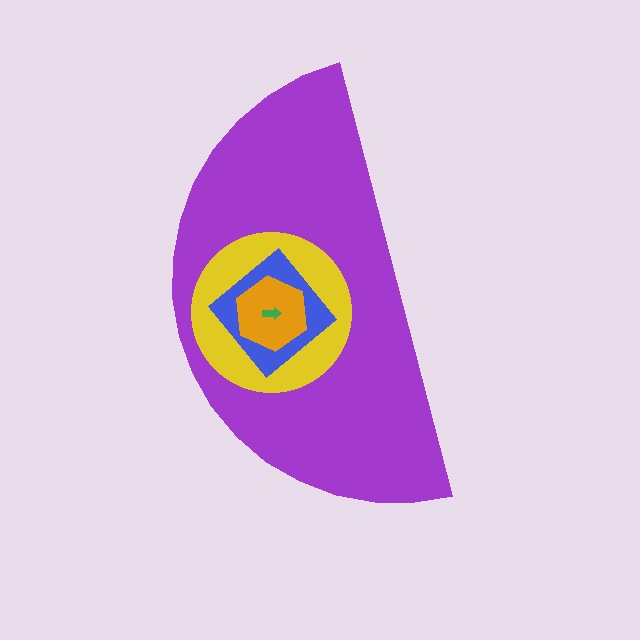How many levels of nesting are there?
5.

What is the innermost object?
The green arrow.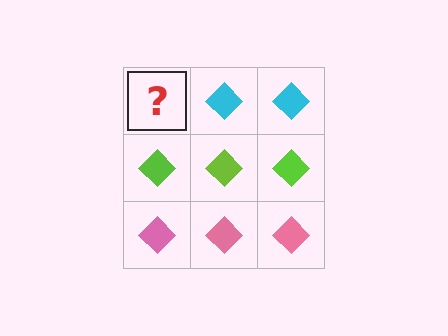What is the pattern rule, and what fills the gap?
The rule is that each row has a consistent color. The gap should be filled with a cyan diamond.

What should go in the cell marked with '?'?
The missing cell should contain a cyan diamond.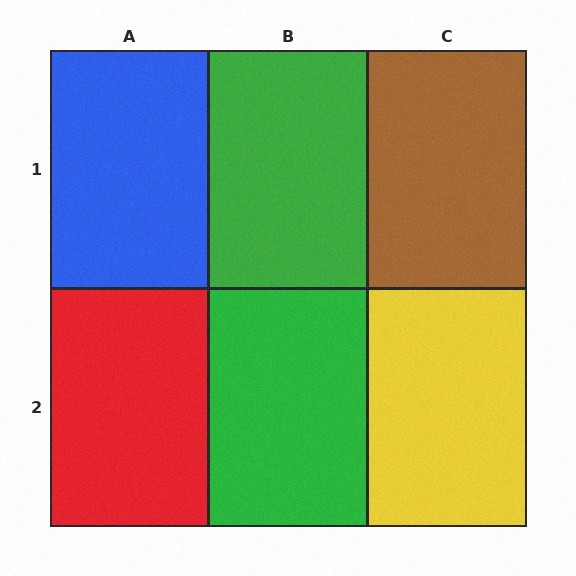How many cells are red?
1 cell is red.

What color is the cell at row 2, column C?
Yellow.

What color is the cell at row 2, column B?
Green.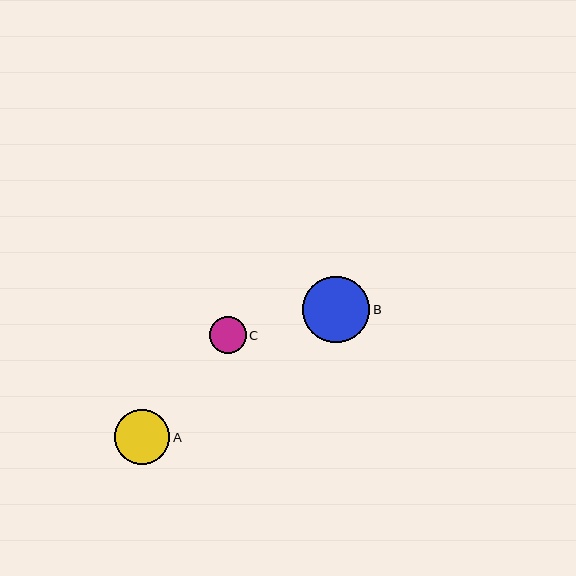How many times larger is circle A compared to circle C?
Circle A is approximately 1.5 times the size of circle C.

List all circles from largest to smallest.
From largest to smallest: B, A, C.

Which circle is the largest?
Circle B is the largest with a size of approximately 67 pixels.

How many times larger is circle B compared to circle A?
Circle B is approximately 1.2 times the size of circle A.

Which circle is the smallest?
Circle C is the smallest with a size of approximately 37 pixels.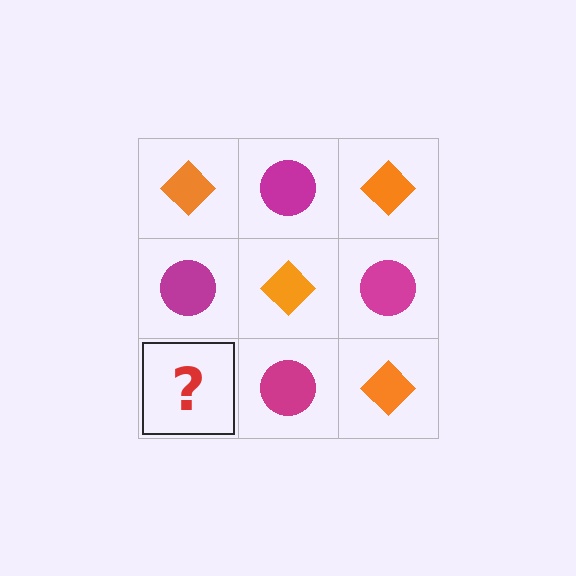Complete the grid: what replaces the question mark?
The question mark should be replaced with an orange diamond.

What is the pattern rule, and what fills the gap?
The rule is that it alternates orange diamond and magenta circle in a checkerboard pattern. The gap should be filled with an orange diamond.